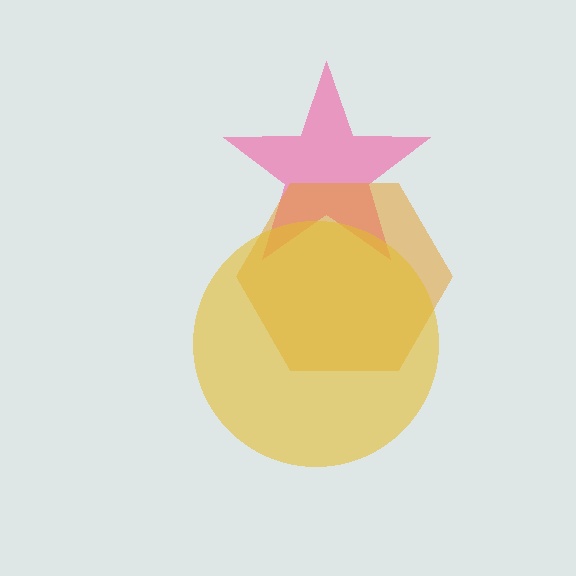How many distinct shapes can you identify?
There are 3 distinct shapes: a pink star, an orange hexagon, a yellow circle.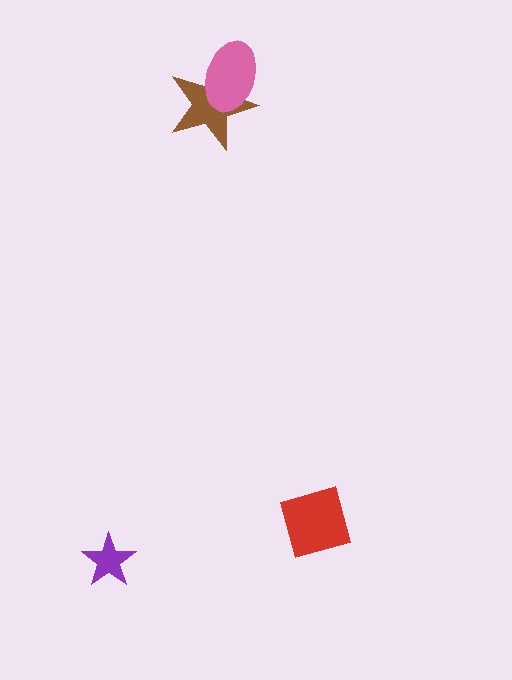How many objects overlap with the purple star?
0 objects overlap with the purple star.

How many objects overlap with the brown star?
1 object overlaps with the brown star.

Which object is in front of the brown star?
The pink ellipse is in front of the brown star.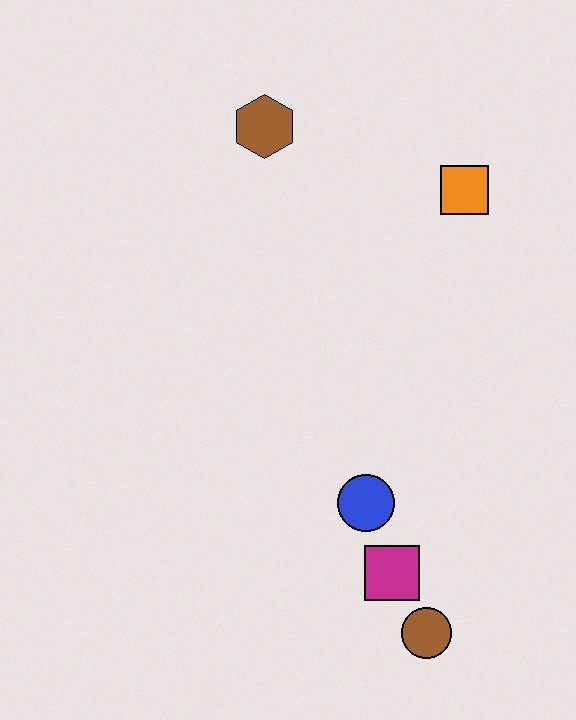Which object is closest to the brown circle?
The magenta square is closest to the brown circle.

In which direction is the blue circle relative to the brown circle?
The blue circle is above the brown circle.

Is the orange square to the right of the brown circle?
Yes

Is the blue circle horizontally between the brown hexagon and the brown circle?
Yes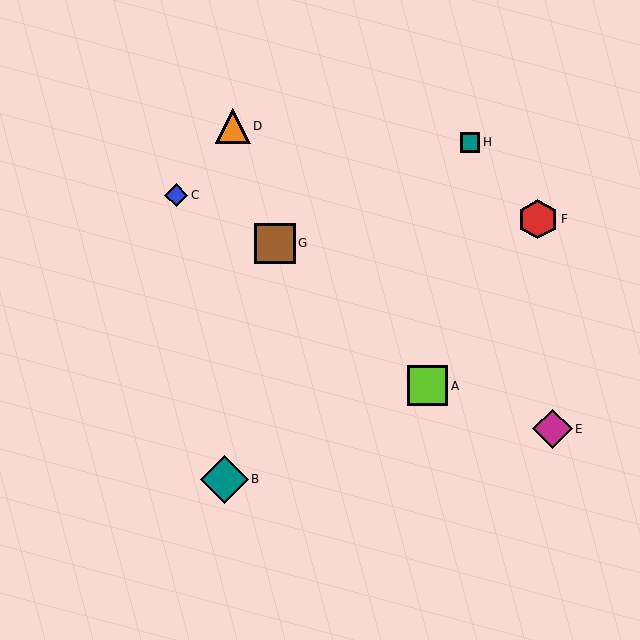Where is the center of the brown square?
The center of the brown square is at (275, 243).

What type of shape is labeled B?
Shape B is a teal diamond.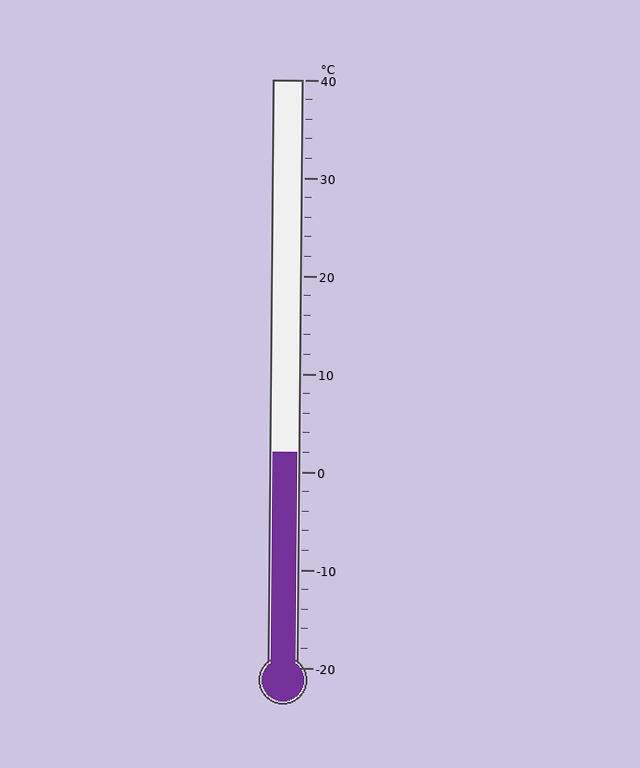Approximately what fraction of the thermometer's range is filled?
The thermometer is filled to approximately 35% of its range.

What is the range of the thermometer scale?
The thermometer scale ranges from -20°C to 40°C.